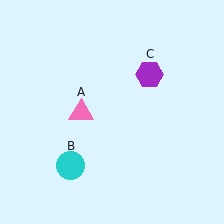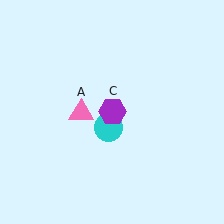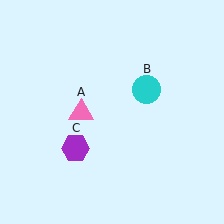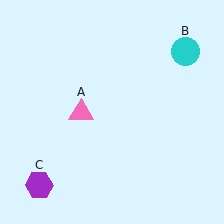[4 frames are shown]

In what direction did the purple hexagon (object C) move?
The purple hexagon (object C) moved down and to the left.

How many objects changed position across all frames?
2 objects changed position: cyan circle (object B), purple hexagon (object C).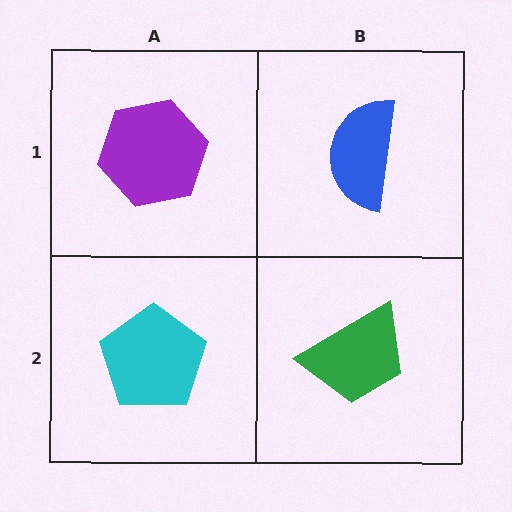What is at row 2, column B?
A green trapezoid.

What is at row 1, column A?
A purple hexagon.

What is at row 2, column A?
A cyan pentagon.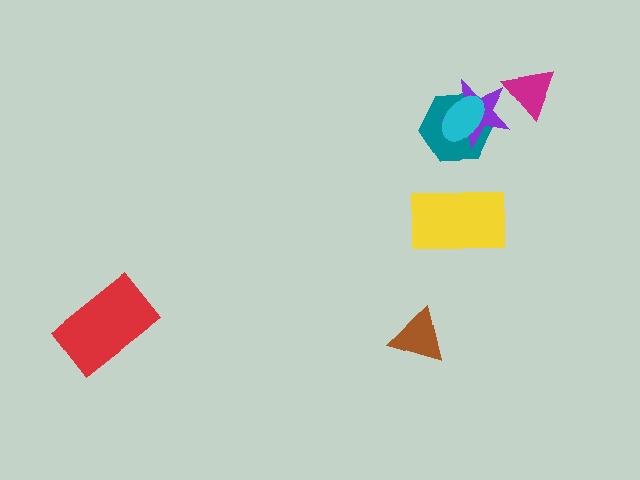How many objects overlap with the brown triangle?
0 objects overlap with the brown triangle.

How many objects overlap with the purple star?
3 objects overlap with the purple star.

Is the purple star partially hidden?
Yes, it is partially covered by another shape.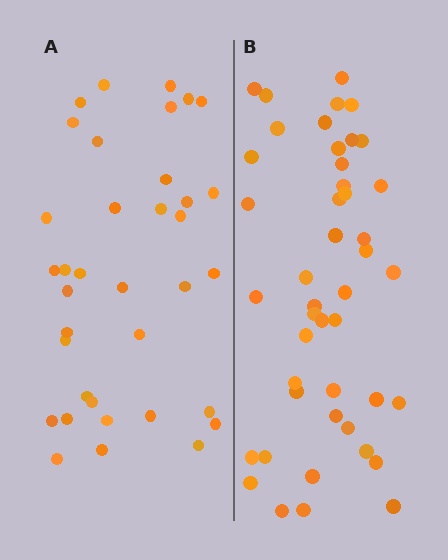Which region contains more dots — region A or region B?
Region B (the right region) has more dots.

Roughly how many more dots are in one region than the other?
Region B has roughly 8 or so more dots than region A.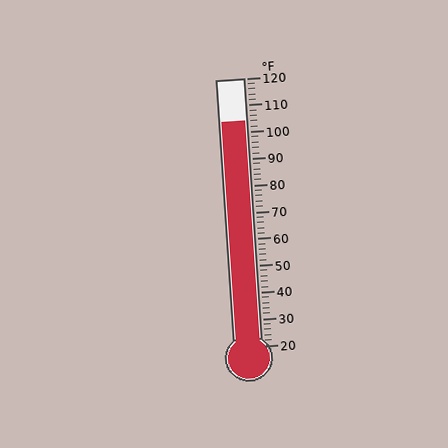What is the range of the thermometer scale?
The thermometer scale ranges from 20°F to 120°F.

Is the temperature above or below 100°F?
The temperature is above 100°F.